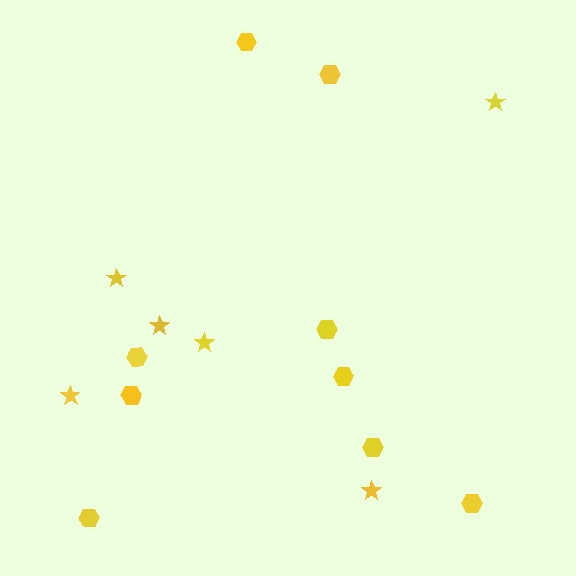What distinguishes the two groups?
There are 2 groups: one group of stars (6) and one group of hexagons (9).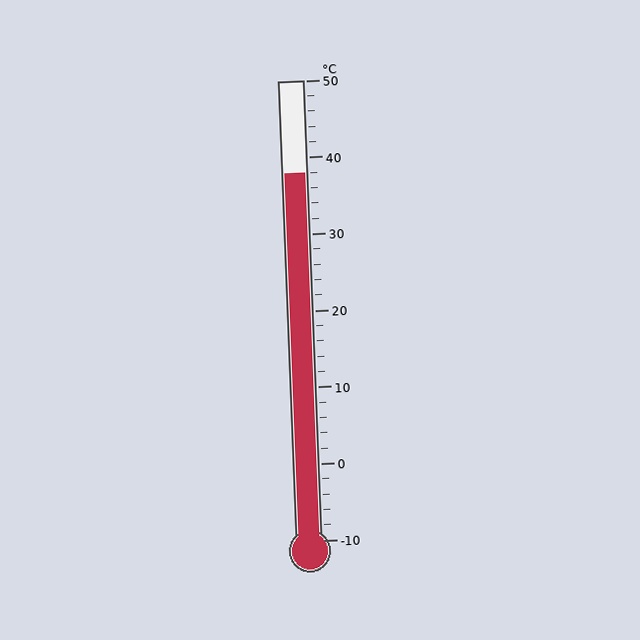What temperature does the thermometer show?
The thermometer shows approximately 38°C.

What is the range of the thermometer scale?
The thermometer scale ranges from -10°C to 50°C.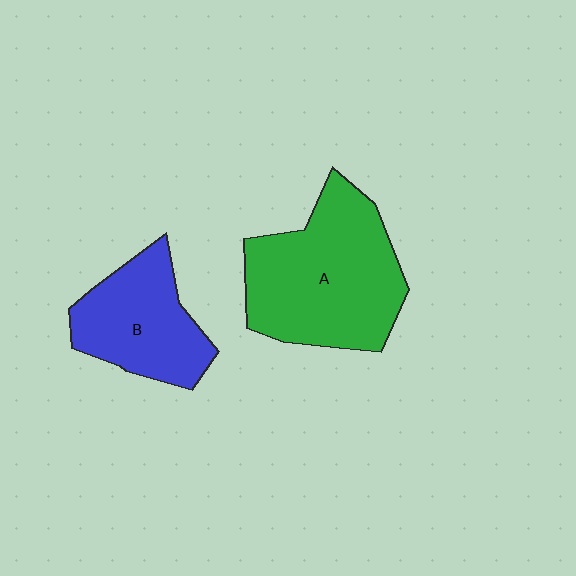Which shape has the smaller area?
Shape B (blue).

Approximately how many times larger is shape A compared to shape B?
Approximately 1.6 times.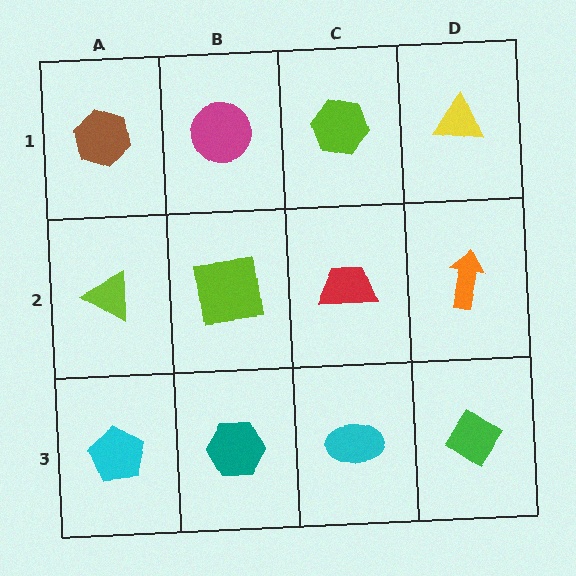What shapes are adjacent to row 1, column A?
A lime triangle (row 2, column A), a magenta circle (row 1, column B).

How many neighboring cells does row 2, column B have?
4.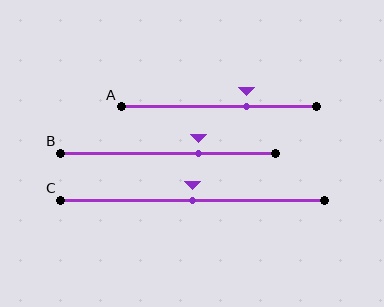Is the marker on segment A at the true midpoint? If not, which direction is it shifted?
No, the marker on segment A is shifted to the right by about 14% of the segment length.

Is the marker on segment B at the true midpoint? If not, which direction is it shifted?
No, the marker on segment B is shifted to the right by about 14% of the segment length.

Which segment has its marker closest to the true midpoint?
Segment C has its marker closest to the true midpoint.